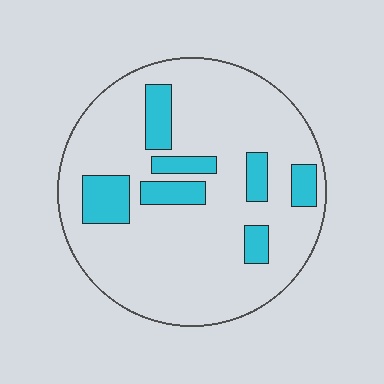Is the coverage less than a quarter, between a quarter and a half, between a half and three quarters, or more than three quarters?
Less than a quarter.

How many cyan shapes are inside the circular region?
7.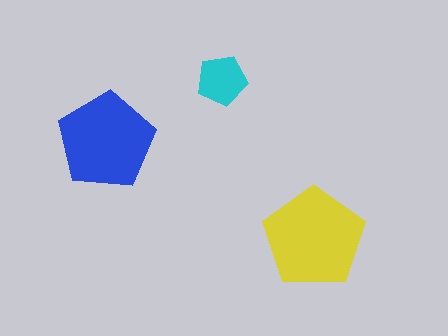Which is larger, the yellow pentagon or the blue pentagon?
The yellow one.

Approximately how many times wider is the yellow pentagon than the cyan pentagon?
About 2 times wider.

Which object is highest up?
The cyan pentagon is topmost.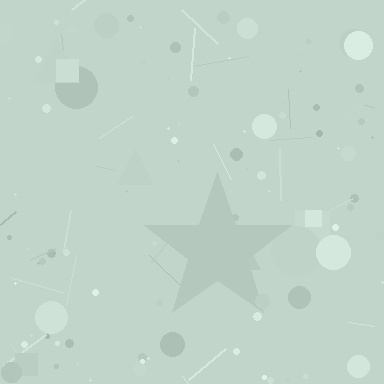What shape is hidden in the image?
A star is hidden in the image.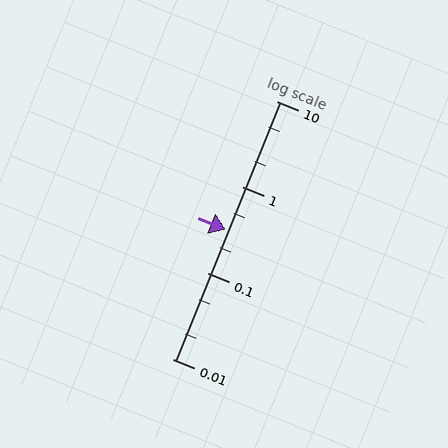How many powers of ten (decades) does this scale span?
The scale spans 3 decades, from 0.01 to 10.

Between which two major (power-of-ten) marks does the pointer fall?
The pointer is between 0.1 and 1.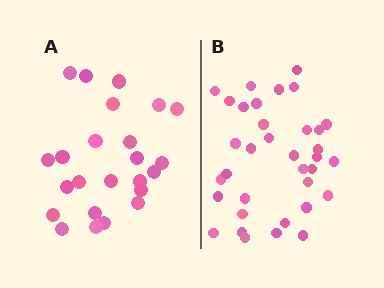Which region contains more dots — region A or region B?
Region B (the right region) has more dots.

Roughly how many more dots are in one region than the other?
Region B has roughly 12 or so more dots than region A.